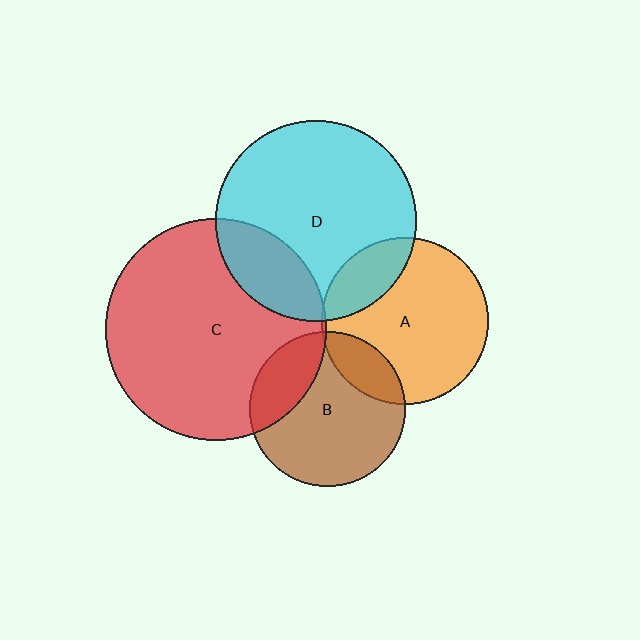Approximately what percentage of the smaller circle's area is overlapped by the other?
Approximately 20%.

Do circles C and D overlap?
Yes.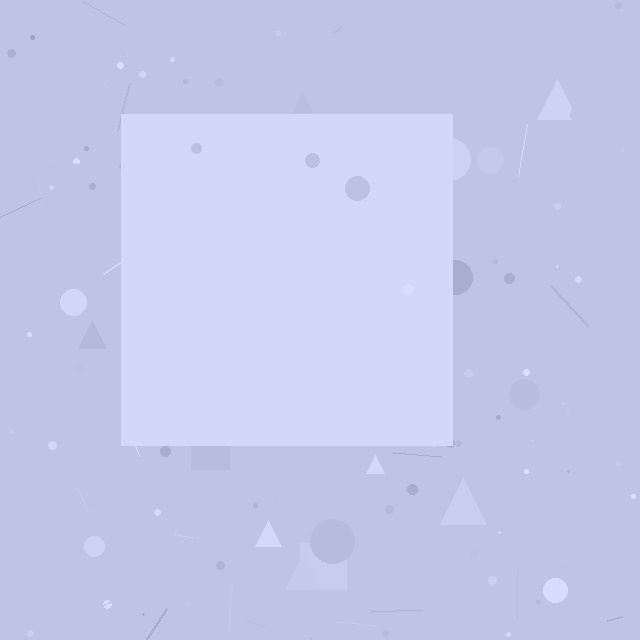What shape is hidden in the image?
A square is hidden in the image.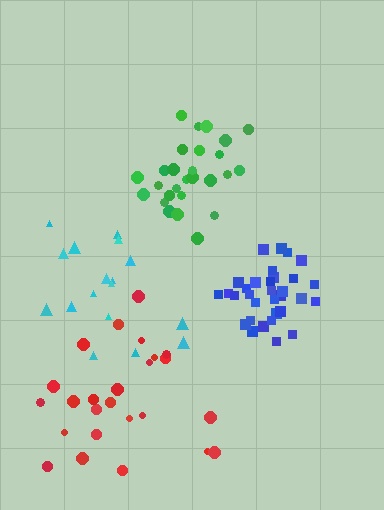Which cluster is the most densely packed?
Blue.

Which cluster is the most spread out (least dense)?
Red.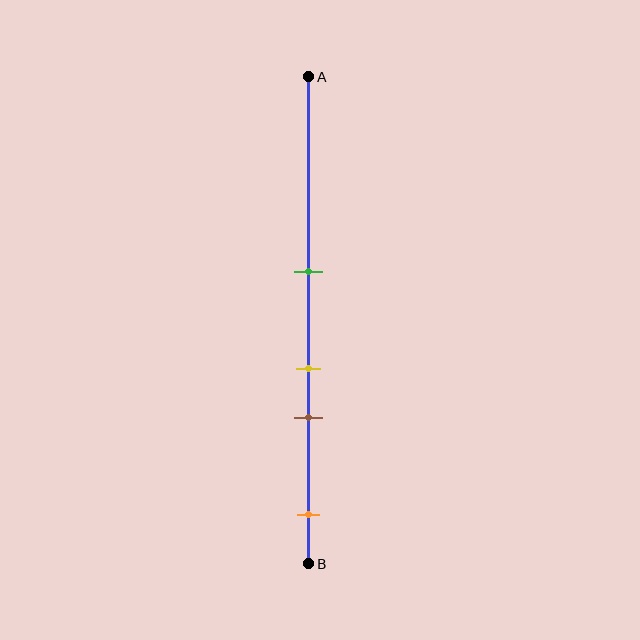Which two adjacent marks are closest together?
The yellow and brown marks are the closest adjacent pair.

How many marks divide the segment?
There are 4 marks dividing the segment.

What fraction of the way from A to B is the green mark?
The green mark is approximately 40% (0.4) of the way from A to B.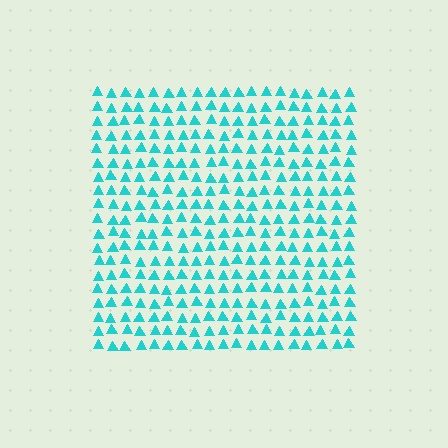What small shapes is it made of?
It is made of small triangles.